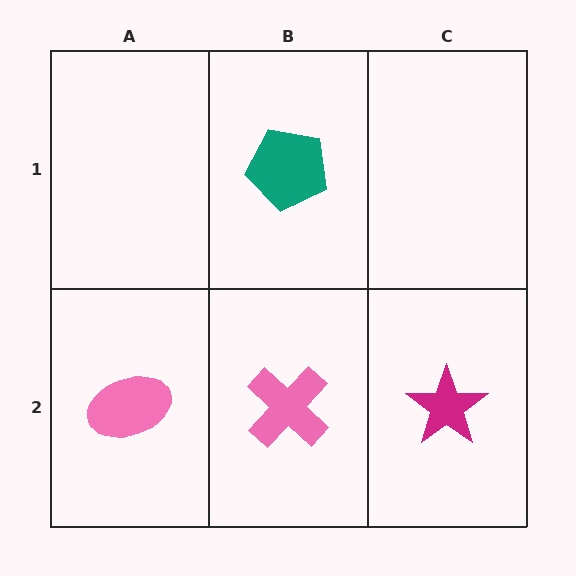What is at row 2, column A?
A pink ellipse.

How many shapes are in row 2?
3 shapes.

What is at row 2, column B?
A pink cross.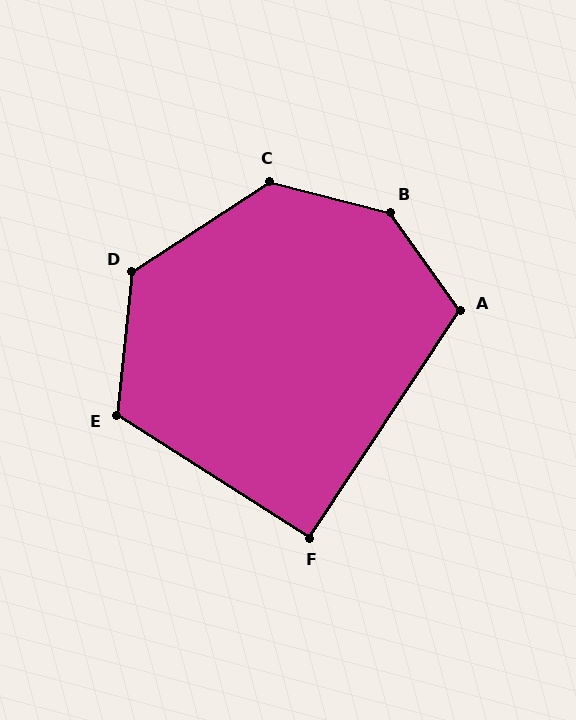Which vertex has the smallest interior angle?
F, at approximately 91 degrees.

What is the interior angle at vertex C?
Approximately 132 degrees (obtuse).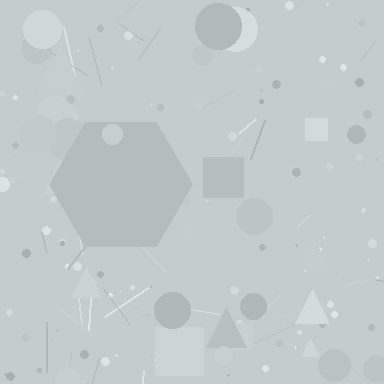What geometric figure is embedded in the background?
A hexagon is embedded in the background.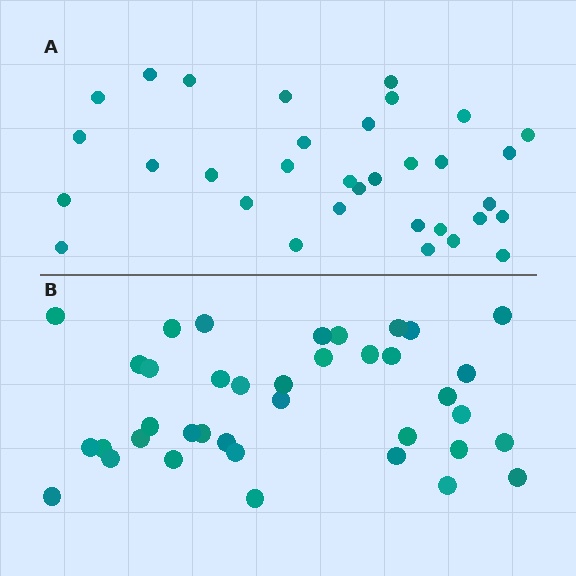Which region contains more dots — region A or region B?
Region B (the bottom region) has more dots.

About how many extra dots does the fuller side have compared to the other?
Region B has about 5 more dots than region A.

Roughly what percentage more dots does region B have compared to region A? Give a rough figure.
About 15% more.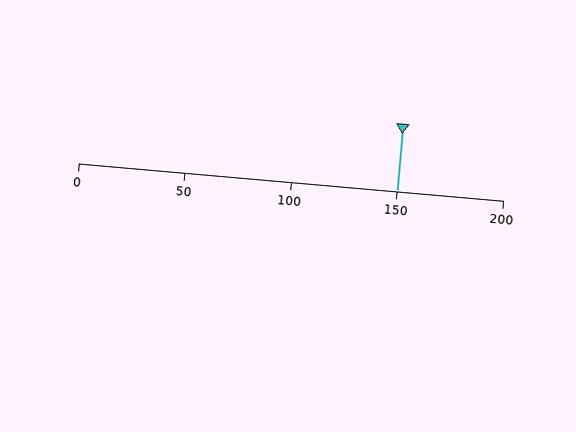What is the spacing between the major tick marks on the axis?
The major ticks are spaced 50 apart.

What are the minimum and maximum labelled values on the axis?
The axis runs from 0 to 200.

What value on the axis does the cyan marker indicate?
The marker indicates approximately 150.